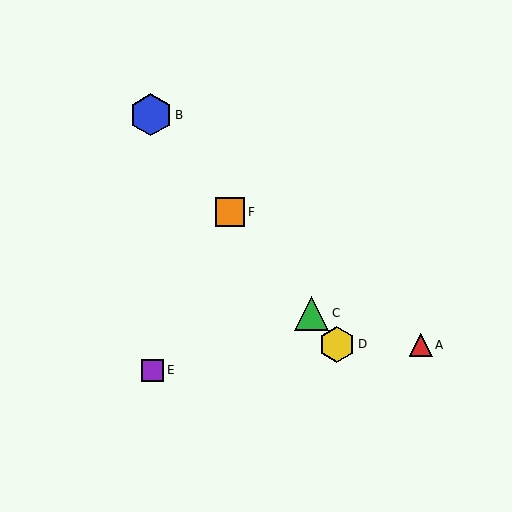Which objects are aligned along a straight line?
Objects B, C, D, F are aligned along a straight line.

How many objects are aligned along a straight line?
4 objects (B, C, D, F) are aligned along a straight line.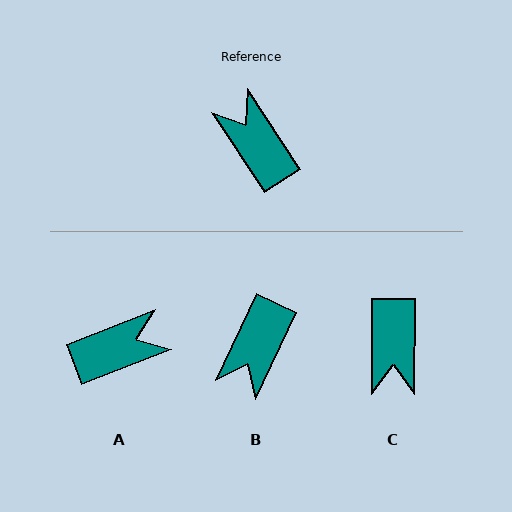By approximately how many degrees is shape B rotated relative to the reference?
Approximately 122 degrees counter-clockwise.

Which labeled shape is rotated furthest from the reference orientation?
C, about 147 degrees away.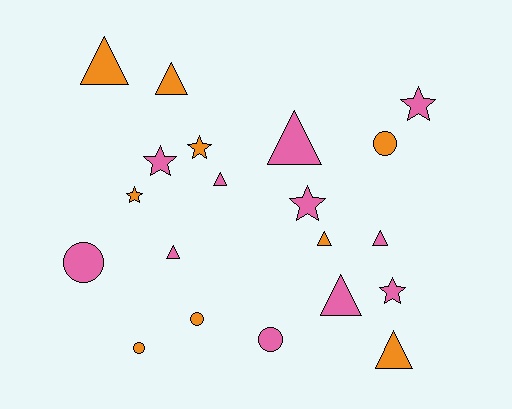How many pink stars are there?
There are 4 pink stars.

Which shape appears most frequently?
Triangle, with 9 objects.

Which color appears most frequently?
Pink, with 11 objects.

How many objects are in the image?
There are 20 objects.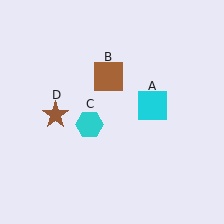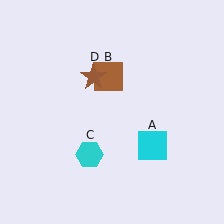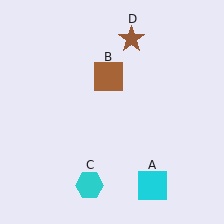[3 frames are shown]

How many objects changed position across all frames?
3 objects changed position: cyan square (object A), cyan hexagon (object C), brown star (object D).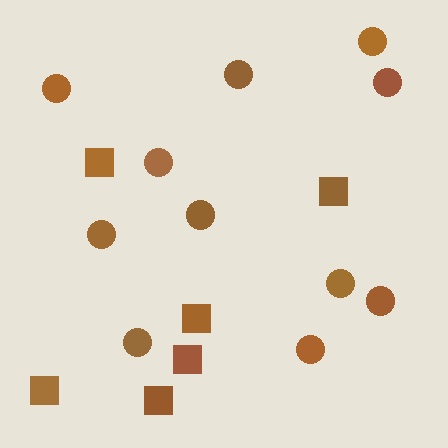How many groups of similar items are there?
There are 2 groups: one group of circles (11) and one group of squares (6).